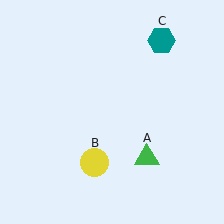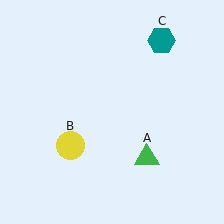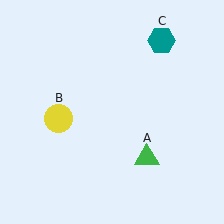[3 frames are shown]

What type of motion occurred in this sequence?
The yellow circle (object B) rotated clockwise around the center of the scene.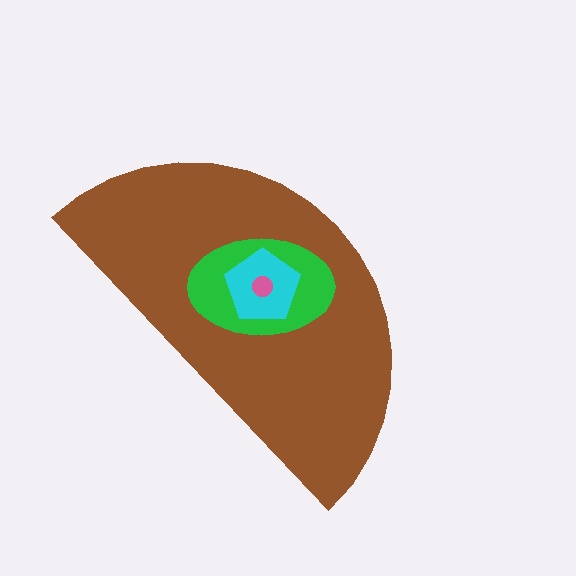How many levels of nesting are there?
4.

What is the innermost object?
The pink circle.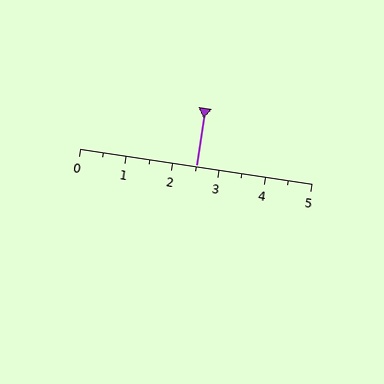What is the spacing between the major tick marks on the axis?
The major ticks are spaced 1 apart.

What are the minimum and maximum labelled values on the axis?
The axis runs from 0 to 5.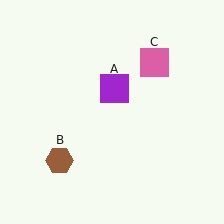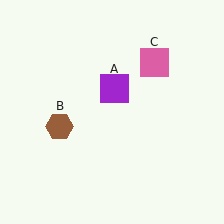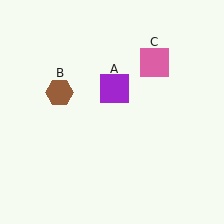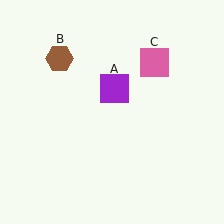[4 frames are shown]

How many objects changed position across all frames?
1 object changed position: brown hexagon (object B).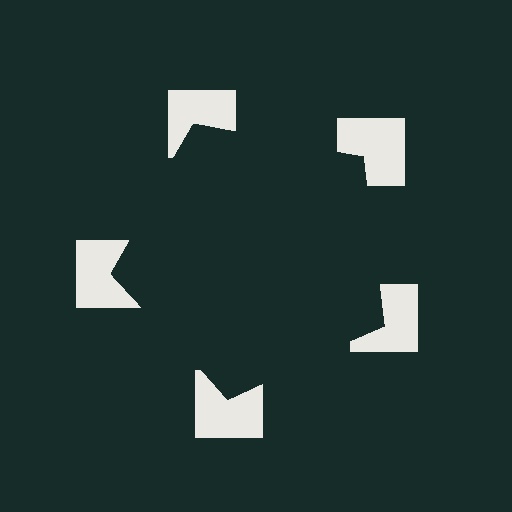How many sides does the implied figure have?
5 sides.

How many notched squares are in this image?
There are 5 — one at each vertex of the illusory pentagon.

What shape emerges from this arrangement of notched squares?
An illusory pentagon — its edges are inferred from the aligned wedge cuts in the notched squares, not physically drawn.